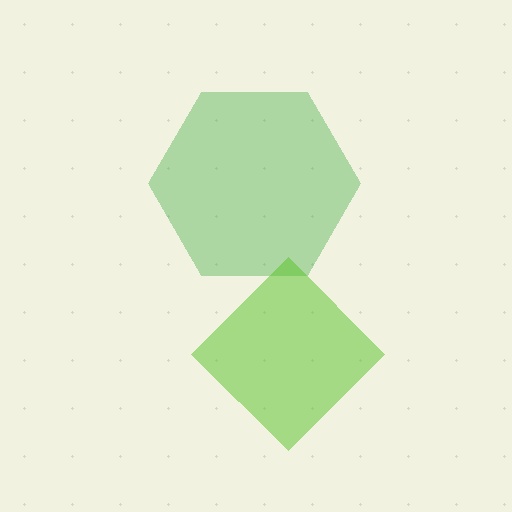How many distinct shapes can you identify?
There are 2 distinct shapes: a green hexagon, a lime diamond.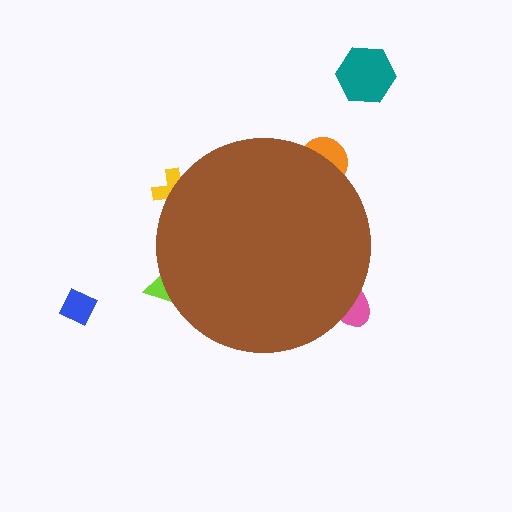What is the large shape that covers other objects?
A brown circle.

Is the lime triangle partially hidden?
Yes, the lime triangle is partially hidden behind the brown circle.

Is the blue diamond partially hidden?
No, the blue diamond is fully visible.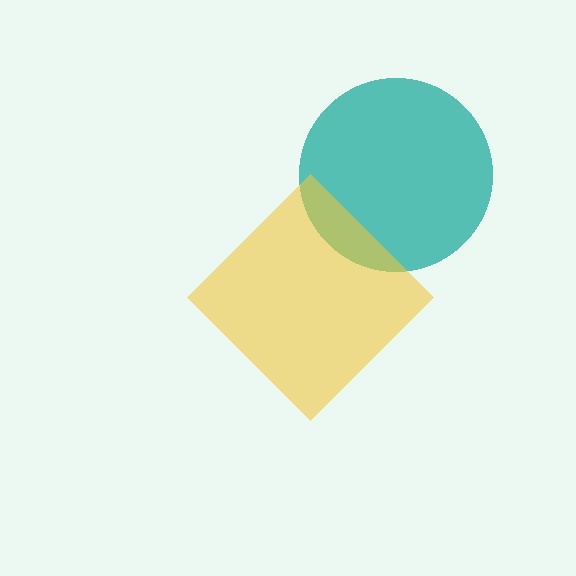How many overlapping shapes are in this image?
There are 2 overlapping shapes in the image.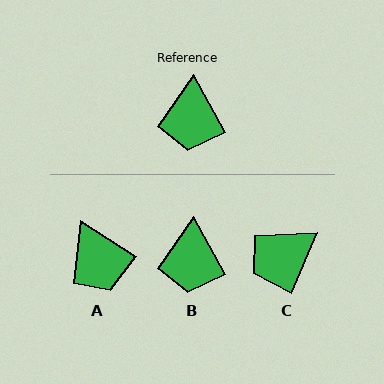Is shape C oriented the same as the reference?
No, it is off by about 53 degrees.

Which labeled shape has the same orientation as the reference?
B.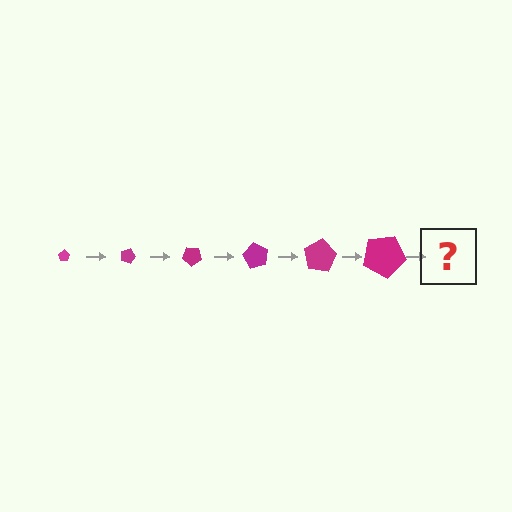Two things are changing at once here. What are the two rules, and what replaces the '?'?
The two rules are that the pentagon grows larger each step and it rotates 20 degrees each step. The '?' should be a pentagon, larger than the previous one and rotated 120 degrees from the start.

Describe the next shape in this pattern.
It should be a pentagon, larger than the previous one and rotated 120 degrees from the start.